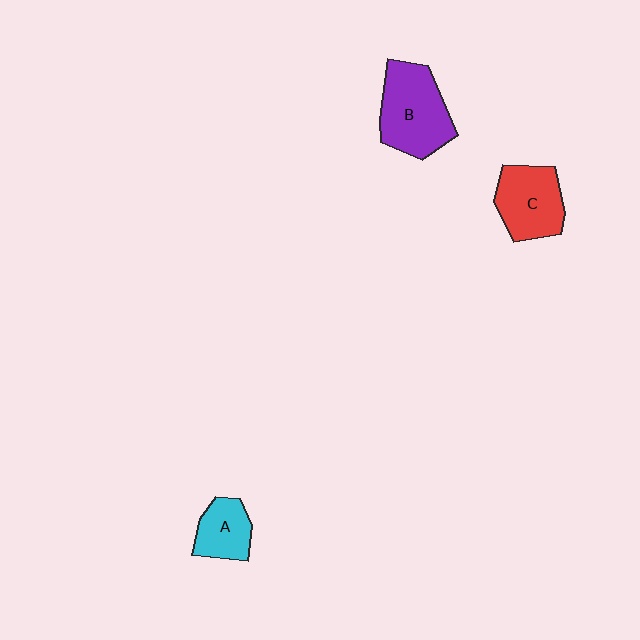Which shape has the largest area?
Shape B (purple).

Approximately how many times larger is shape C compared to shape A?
Approximately 1.5 times.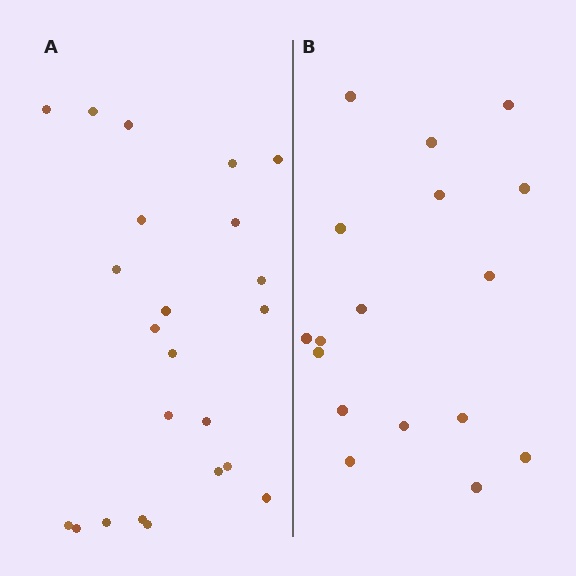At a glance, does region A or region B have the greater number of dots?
Region A (the left region) has more dots.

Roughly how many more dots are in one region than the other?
Region A has about 6 more dots than region B.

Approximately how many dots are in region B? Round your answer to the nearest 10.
About 20 dots. (The exact count is 17, which rounds to 20.)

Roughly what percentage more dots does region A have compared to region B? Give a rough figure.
About 35% more.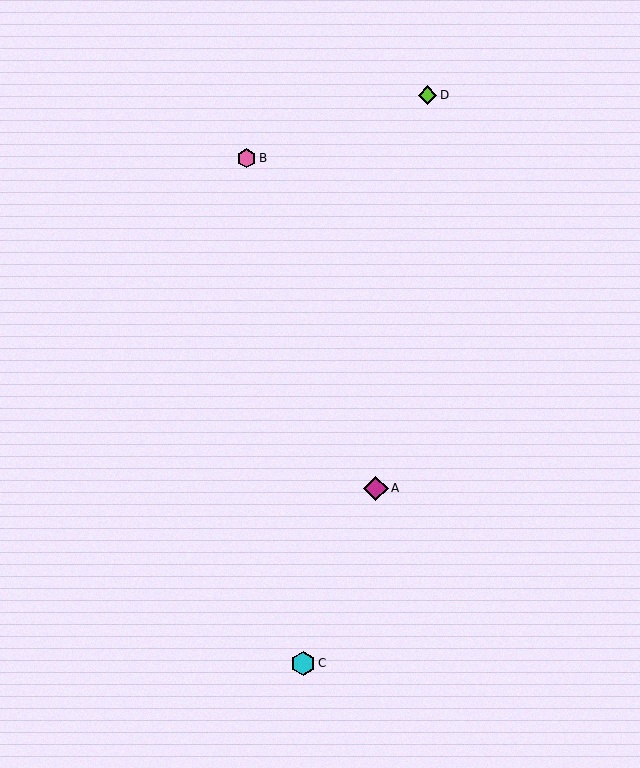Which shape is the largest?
The magenta diamond (labeled A) is the largest.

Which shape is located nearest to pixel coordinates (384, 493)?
The magenta diamond (labeled A) at (376, 488) is nearest to that location.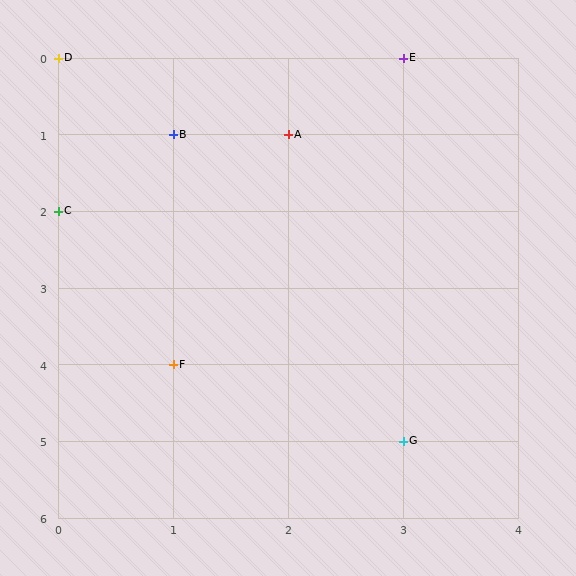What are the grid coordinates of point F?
Point F is at grid coordinates (1, 4).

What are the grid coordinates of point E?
Point E is at grid coordinates (3, 0).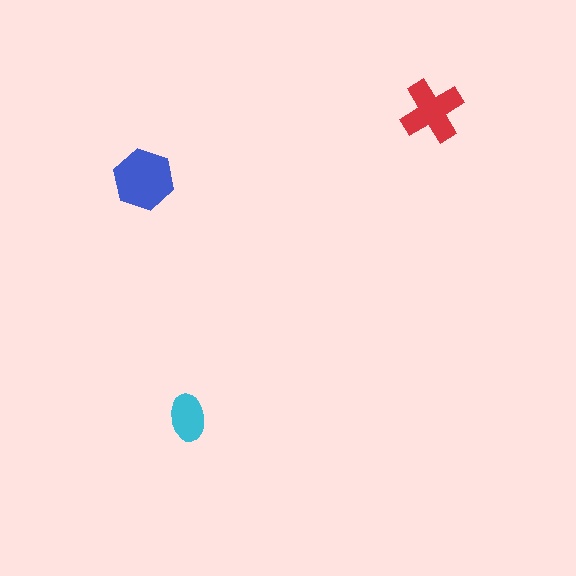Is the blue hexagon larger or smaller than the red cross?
Larger.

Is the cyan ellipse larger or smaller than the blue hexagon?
Smaller.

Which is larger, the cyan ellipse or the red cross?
The red cross.